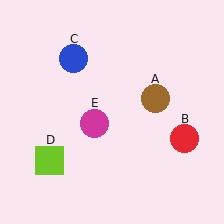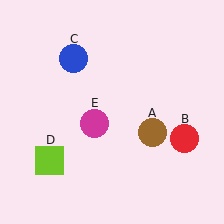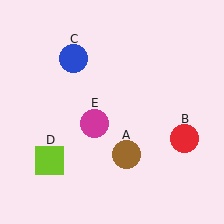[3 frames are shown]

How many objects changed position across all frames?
1 object changed position: brown circle (object A).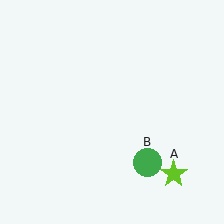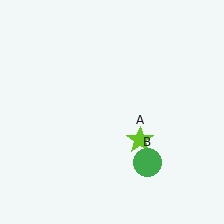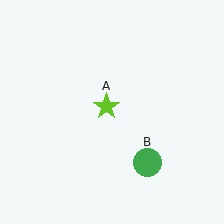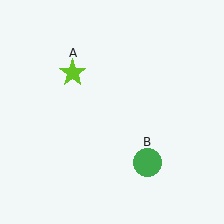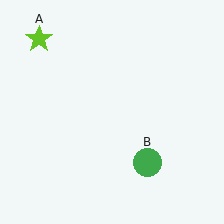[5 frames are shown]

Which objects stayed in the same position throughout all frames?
Green circle (object B) remained stationary.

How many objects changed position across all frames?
1 object changed position: lime star (object A).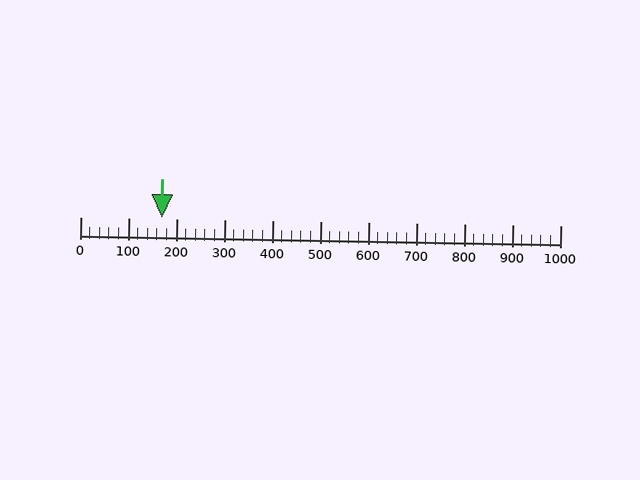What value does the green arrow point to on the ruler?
The green arrow points to approximately 169.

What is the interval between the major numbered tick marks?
The major tick marks are spaced 100 units apart.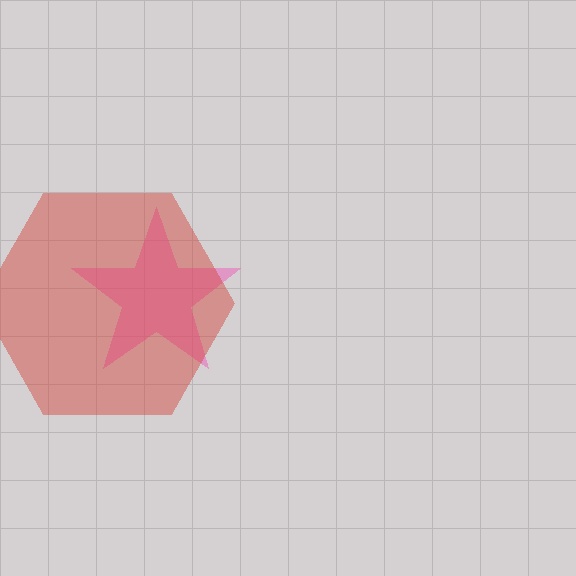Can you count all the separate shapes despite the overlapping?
Yes, there are 2 separate shapes.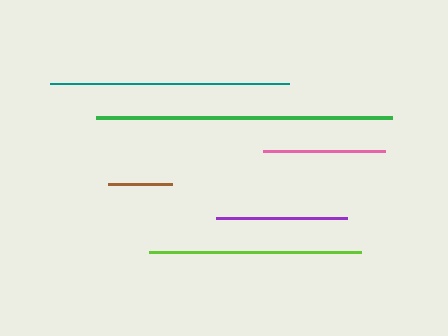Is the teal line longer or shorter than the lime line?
The teal line is longer than the lime line.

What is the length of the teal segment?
The teal segment is approximately 239 pixels long.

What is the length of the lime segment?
The lime segment is approximately 211 pixels long.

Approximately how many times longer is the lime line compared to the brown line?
The lime line is approximately 3.3 times the length of the brown line.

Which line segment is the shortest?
The brown line is the shortest at approximately 63 pixels.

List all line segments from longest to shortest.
From longest to shortest: green, teal, lime, purple, pink, brown.